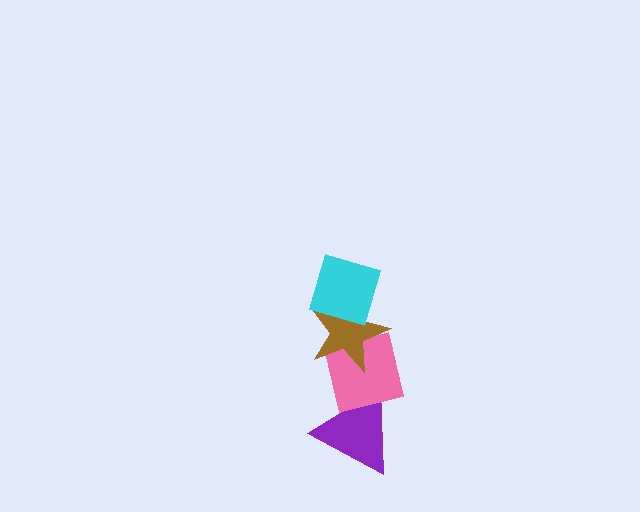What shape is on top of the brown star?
The cyan diamond is on top of the brown star.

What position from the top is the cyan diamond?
The cyan diamond is 1st from the top.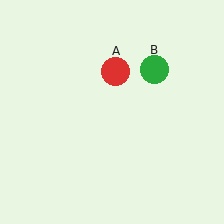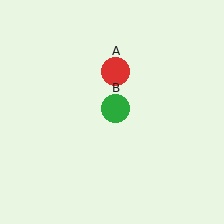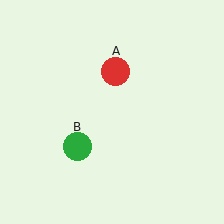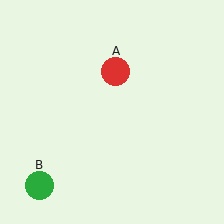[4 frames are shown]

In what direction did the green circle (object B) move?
The green circle (object B) moved down and to the left.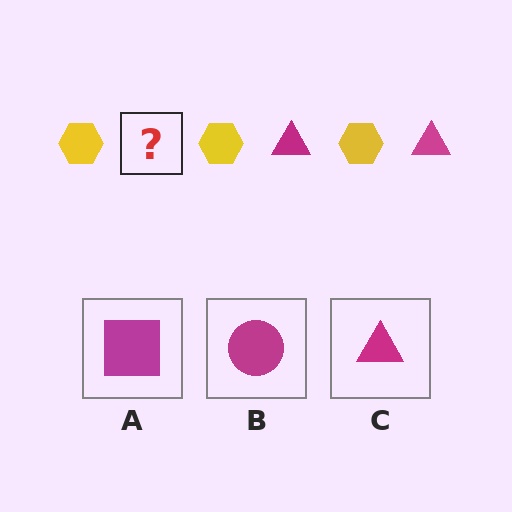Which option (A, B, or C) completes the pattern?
C.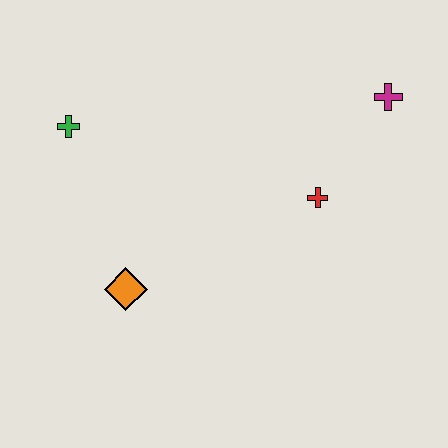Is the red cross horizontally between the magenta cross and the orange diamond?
Yes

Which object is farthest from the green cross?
The magenta cross is farthest from the green cross.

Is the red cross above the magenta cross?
No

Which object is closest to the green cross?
The orange diamond is closest to the green cross.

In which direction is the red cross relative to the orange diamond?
The red cross is to the right of the orange diamond.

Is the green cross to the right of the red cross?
No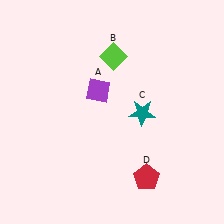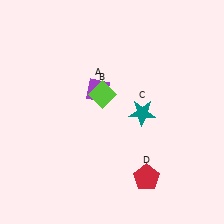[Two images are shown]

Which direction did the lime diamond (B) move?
The lime diamond (B) moved down.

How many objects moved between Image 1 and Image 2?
1 object moved between the two images.